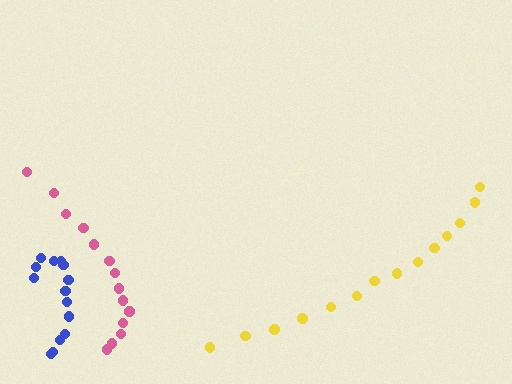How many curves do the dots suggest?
There are 3 distinct paths.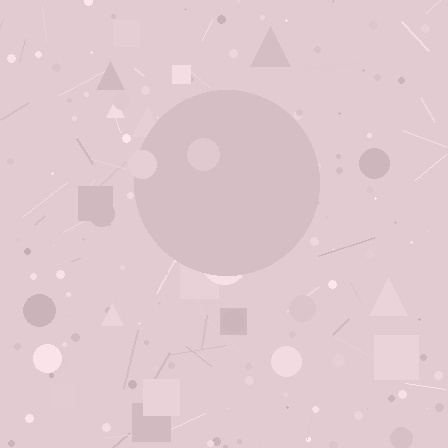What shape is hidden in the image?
A circle is hidden in the image.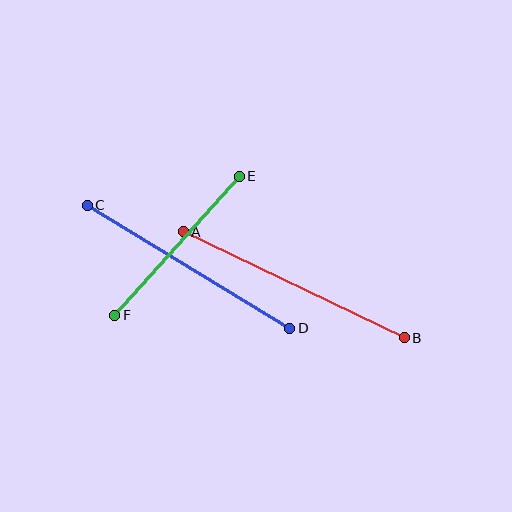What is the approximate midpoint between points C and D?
The midpoint is at approximately (189, 267) pixels.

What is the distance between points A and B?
The distance is approximately 245 pixels.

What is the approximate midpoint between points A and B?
The midpoint is at approximately (294, 285) pixels.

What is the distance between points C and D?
The distance is approximately 237 pixels.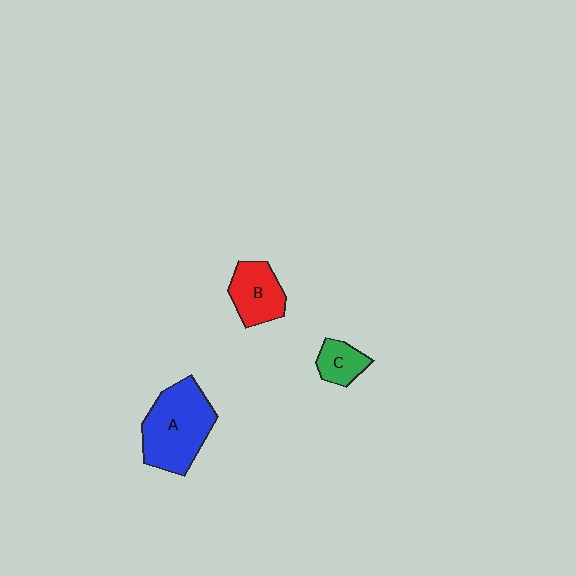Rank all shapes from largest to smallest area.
From largest to smallest: A (blue), B (red), C (green).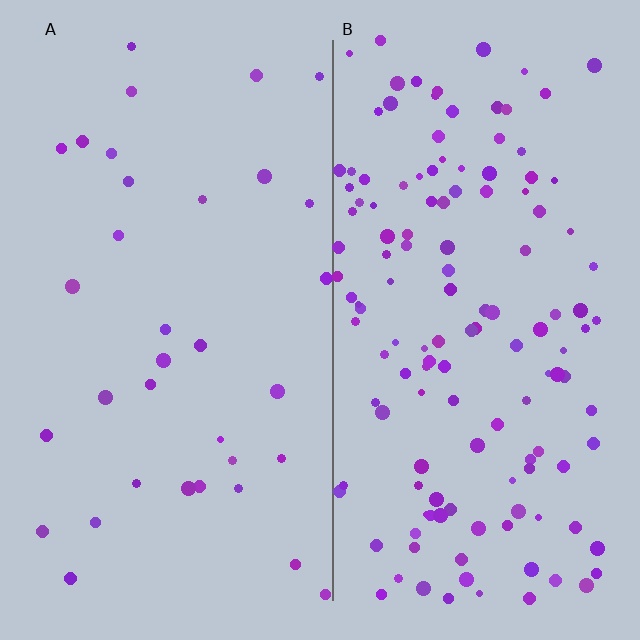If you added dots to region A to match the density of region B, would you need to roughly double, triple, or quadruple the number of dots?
Approximately quadruple.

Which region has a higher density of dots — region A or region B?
B (the right).